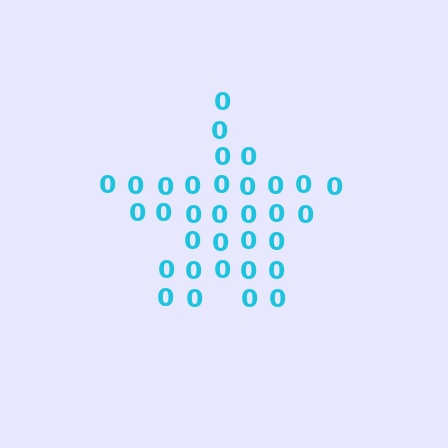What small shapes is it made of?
It is made of small digit 0's.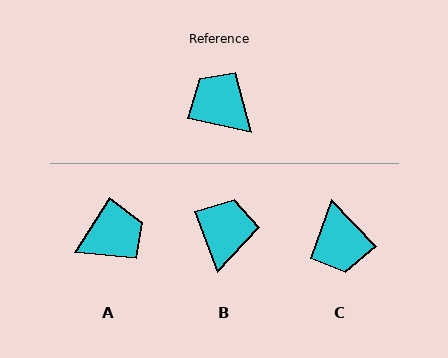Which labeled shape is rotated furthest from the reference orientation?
C, about 146 degrees away.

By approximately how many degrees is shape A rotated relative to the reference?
Approximately 110 degrees clockwise.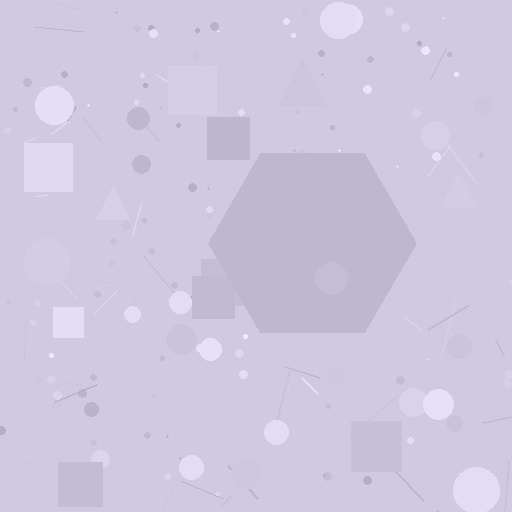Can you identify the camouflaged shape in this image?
The camouflaged shape is a hexagon.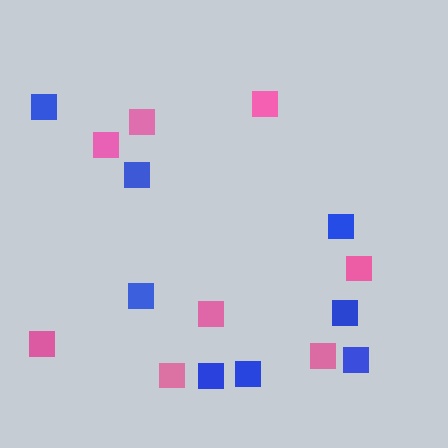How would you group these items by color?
There are 2 groups: one group of blue squares (8) and one group of pink squares (8).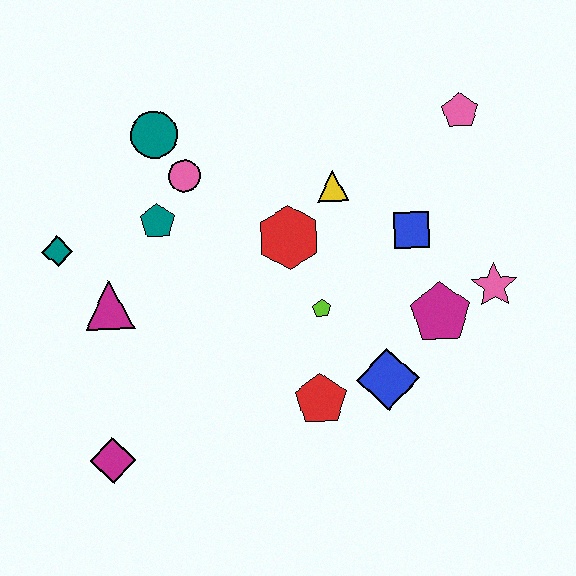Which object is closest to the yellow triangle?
The red hexagon is closest to the yellow triangle.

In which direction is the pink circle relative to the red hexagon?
The pink circle is to the left of the red hexagon.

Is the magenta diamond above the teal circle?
No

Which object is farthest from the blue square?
The magenta diamond is farthest from the blue square.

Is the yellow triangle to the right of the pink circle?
Yes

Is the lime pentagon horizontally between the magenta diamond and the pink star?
Yes